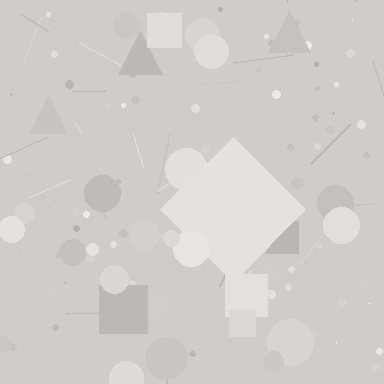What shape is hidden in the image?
A diamond is hidden in the image.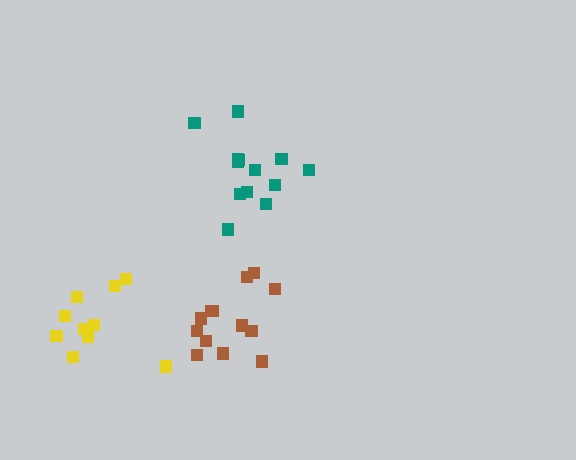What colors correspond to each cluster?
The clusters are colored: brown, teal, yellow.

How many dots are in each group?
Group 1: 13 dots, Group 2: 13 dots, Group 3: 10 dots (36 total).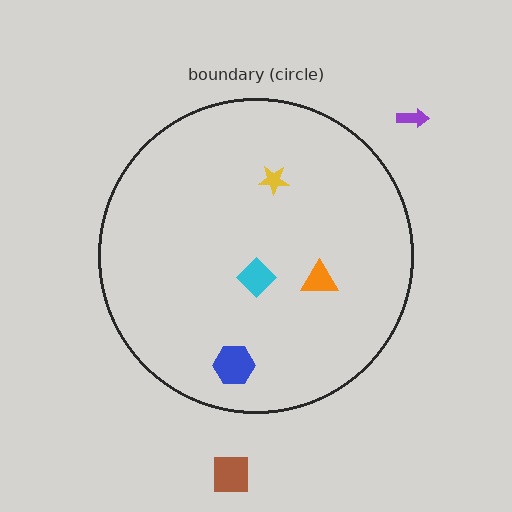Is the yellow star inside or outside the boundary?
Inside.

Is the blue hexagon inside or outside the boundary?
Inside.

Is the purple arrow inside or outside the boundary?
Outside.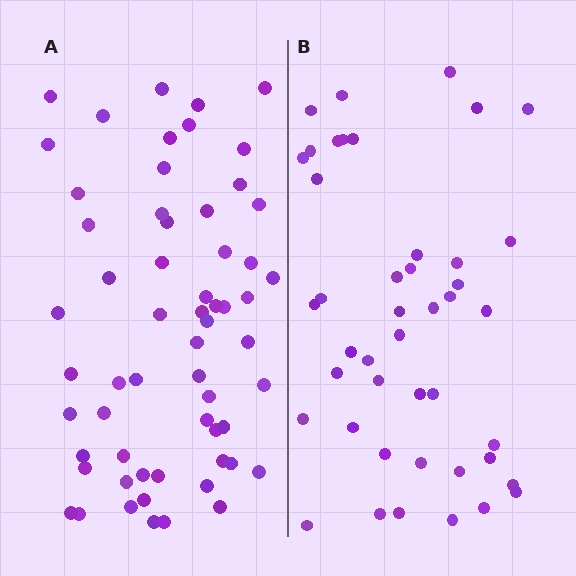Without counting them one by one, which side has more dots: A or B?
Region A (the left region) has more dots.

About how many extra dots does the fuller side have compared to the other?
Region A has approximately 15 more dots than region B.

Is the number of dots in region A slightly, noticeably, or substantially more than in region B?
Region A has noticeably more, but not dramatically so. The ratio is roughly 1.4 to 1.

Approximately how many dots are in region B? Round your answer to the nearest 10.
About 40 dots. (The exact count is 44, which rounds to 40.)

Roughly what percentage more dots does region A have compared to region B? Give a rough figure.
About 35% more.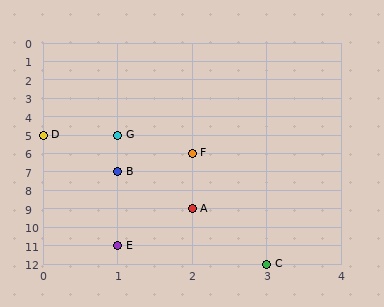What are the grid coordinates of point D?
Point D is at grid coordinates (0, 5).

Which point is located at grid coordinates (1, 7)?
Point B is at (1, 7).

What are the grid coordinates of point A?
Point A is at grid coordinates (2, 9).